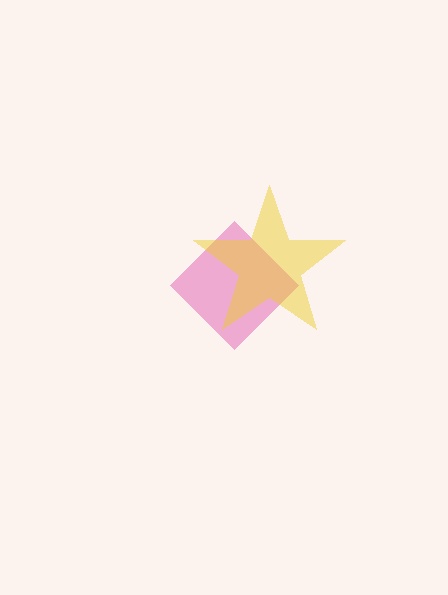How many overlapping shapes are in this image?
There are 2 overlapping shapes in the image.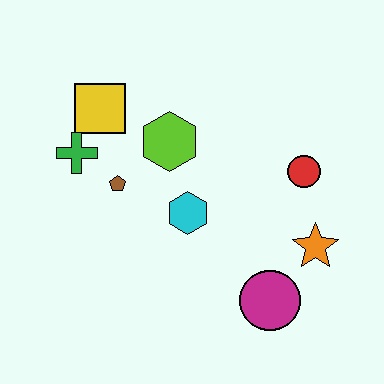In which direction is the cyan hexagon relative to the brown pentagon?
The cyan hexagon is to the right of the brown pentagon.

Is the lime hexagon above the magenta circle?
Yes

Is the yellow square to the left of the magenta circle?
Yes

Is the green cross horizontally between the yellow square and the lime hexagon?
No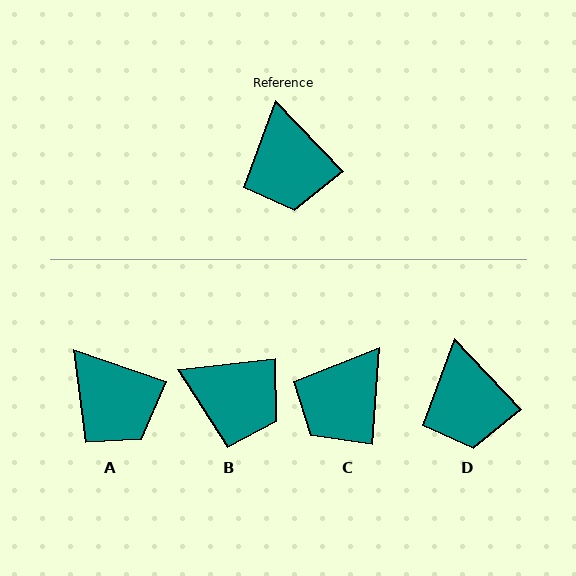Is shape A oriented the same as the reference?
No, it is off by about 28 degrees.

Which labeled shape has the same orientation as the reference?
D.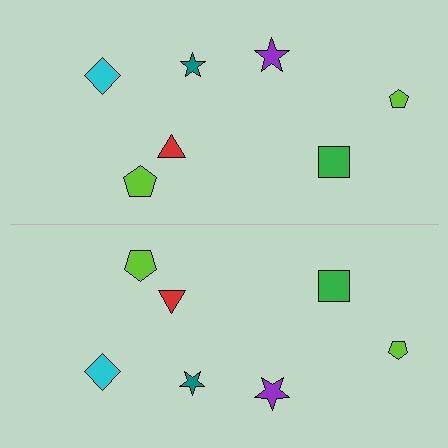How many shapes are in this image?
There are 14 shapes in this image.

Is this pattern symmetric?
Yes, this pattern has bilateral (reflection) symmetry.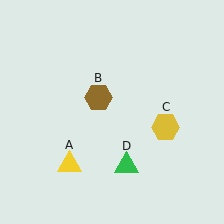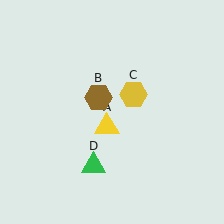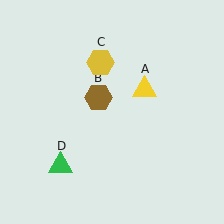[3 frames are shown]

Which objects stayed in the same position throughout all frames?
Brown hexagon (object B) remained stationary.